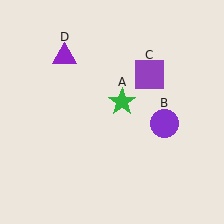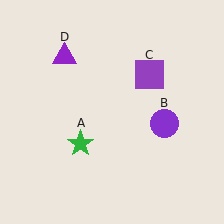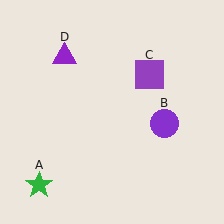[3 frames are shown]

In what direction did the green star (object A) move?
The green star (object A) moved down and to the left.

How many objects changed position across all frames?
1 object changed position: green star (object A).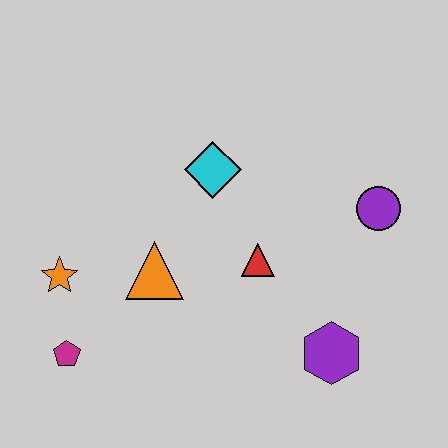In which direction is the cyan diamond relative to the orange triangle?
The cyan diamond is above the orange triangle.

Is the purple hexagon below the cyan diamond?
Yes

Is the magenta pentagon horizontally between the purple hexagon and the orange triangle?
No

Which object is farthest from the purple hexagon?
The orange star is farthest from the purple hexagon.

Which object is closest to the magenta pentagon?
The orange star is closest to the magenta pentagon.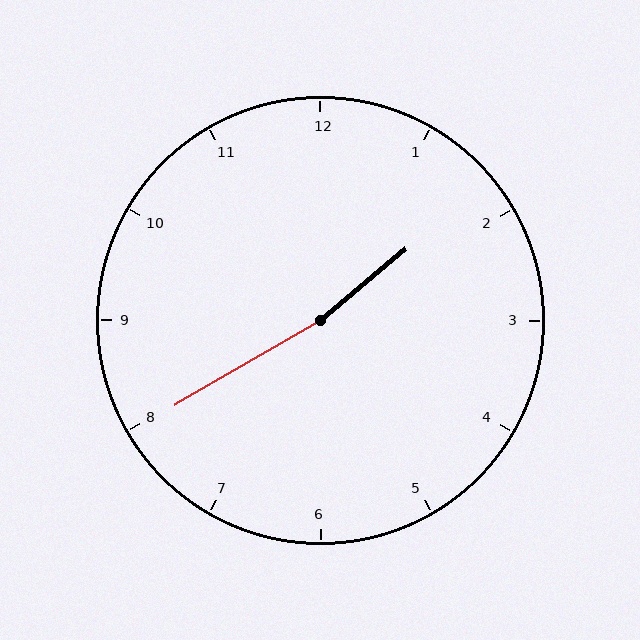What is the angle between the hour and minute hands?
Approximately 170 degrees.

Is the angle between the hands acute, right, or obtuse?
It is obtuse.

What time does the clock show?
1:40.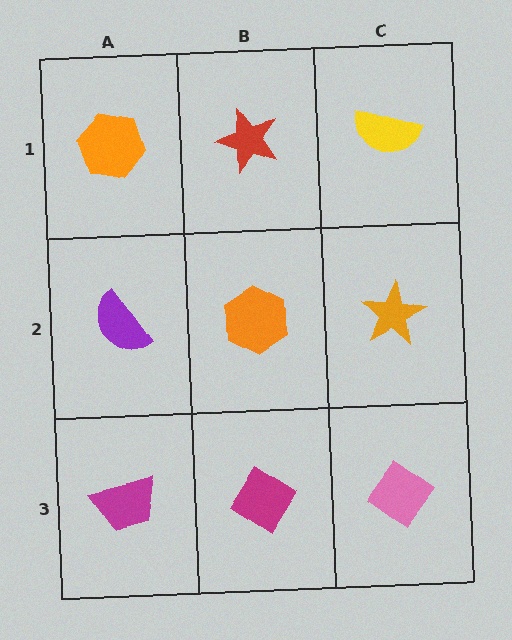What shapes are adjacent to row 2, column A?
An orange hexagon (row 1, column A), a magenta trapezoid (row 3, column A), an orange hexagon (row 2, column B).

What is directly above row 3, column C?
An orange star.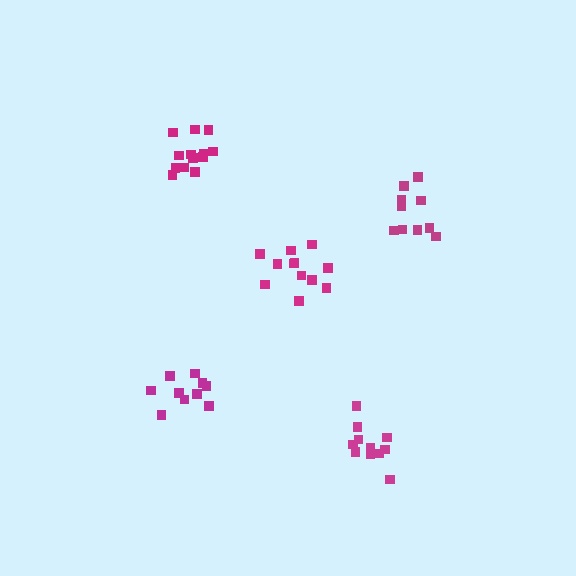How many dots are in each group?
Group 1: 12 dots, Group 2: 11 dots, Group 3: 10 dots, Group 4: 13 dots, Group 5: 10 dots (56 total).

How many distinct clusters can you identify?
There are 5 distinct clusters.